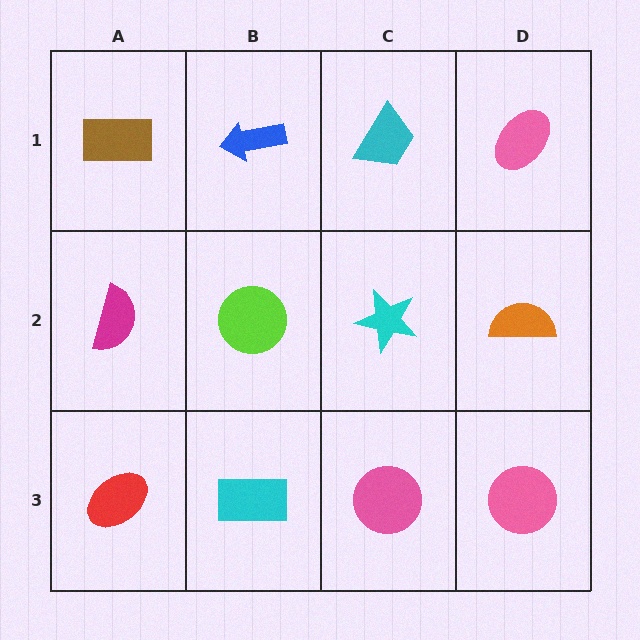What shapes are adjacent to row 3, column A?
A magenta semicircle (row 2, column A), a cyan rectangle (row 3, column B).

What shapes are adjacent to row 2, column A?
A brown rectangle (row 1, column A), a red ellipse (row 3, column A), a lime circle (row 2, column B).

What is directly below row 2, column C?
A pink circle.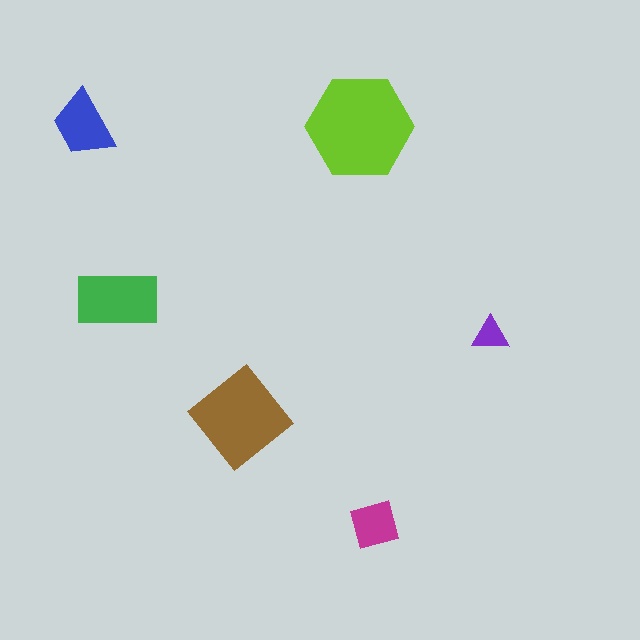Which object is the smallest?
The purple triangle.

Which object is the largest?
The lime hexagon.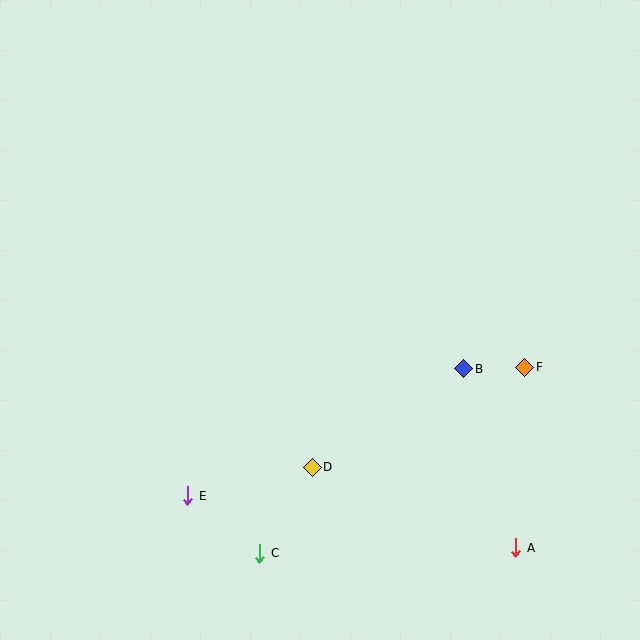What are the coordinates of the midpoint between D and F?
The midpoint between D and F is at (418, 417).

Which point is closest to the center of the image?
Point D at (312, 467) is closest to the center.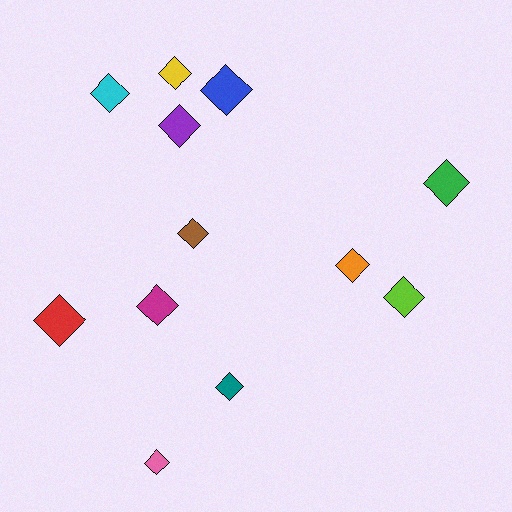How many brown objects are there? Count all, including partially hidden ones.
There is 1 brown object.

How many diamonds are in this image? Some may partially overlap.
There are 12 diamonds.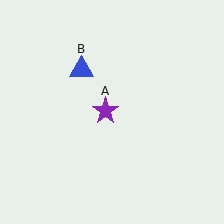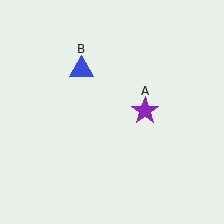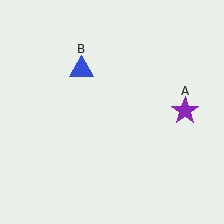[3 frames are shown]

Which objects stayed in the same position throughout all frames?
Blue triangle (object B) remained stationary.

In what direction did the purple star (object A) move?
The purple star (object A) moved right.